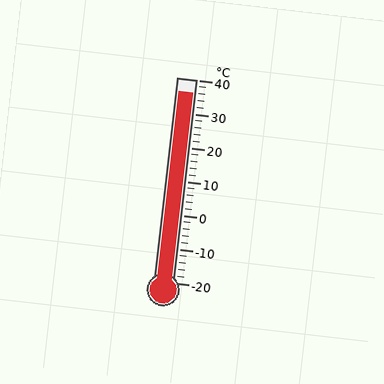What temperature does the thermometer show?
The thermometer shows approximately 36°C.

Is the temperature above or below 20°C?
The temperature is above 20°C.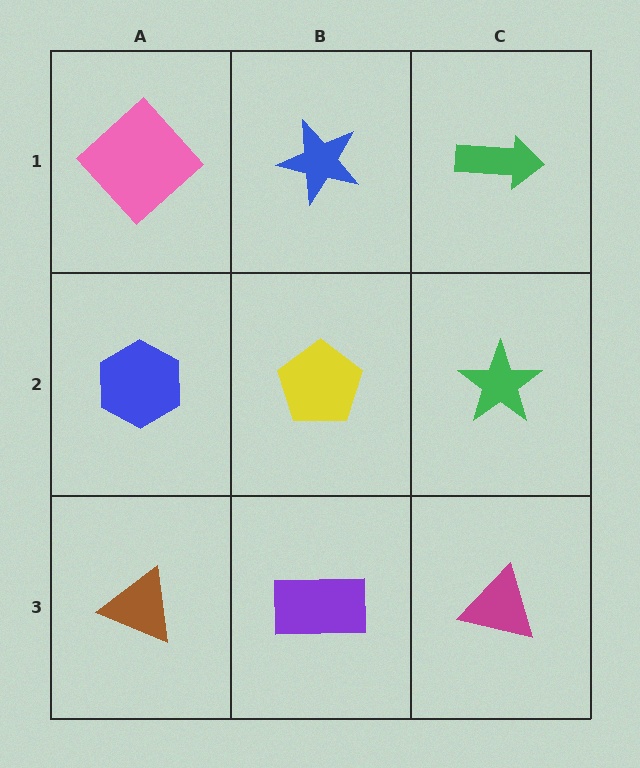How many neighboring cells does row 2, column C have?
3.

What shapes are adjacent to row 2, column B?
A blue star (row 1, column B), a purple rectangle (row 3, column B), a blue hexagon (row 2, column A), a green star (row 2, column C).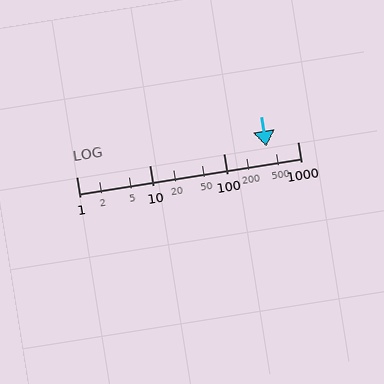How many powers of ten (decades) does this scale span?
The scale spans 3 decades, from 1 to 1000.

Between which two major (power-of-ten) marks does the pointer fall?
The pointer is between 100 and 1000.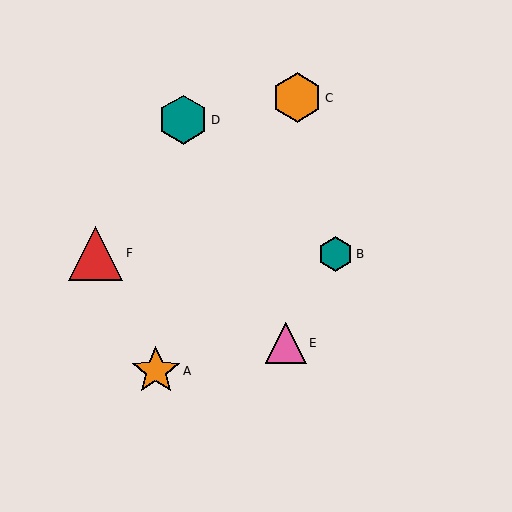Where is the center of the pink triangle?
The center of the pink triangle is at (286, 343).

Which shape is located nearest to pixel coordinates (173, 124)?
The teal hexagon (labeled D) at (183, 120) is nearest to that location.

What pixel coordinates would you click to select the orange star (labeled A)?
Click at (156, 371) to select the orange star A.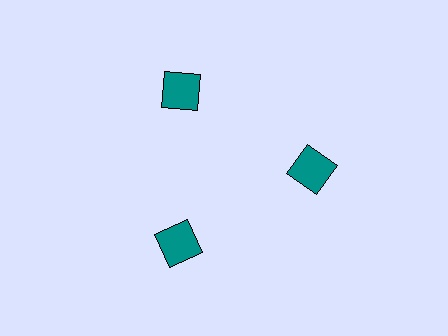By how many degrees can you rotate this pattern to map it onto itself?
The pattern maps onto itself every 120 degrees of rotation.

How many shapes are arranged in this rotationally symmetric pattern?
There are 3 shapes, arranged in 3 groups of 1.